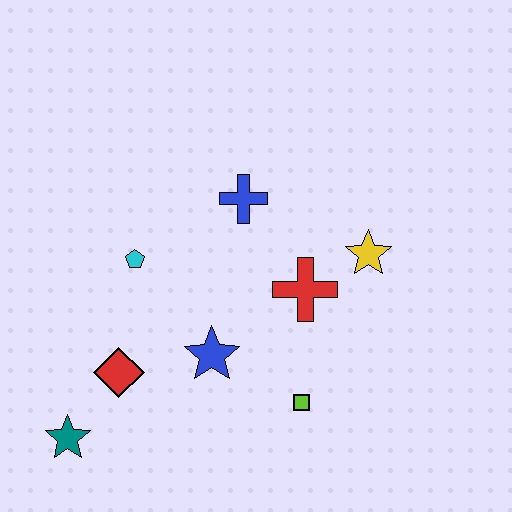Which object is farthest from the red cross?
The teal star is farthest from the red cross.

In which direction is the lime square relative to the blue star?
The lime square is to the right of the blue star.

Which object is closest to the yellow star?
The red cross is closest to the yellow star.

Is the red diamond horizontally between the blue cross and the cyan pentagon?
No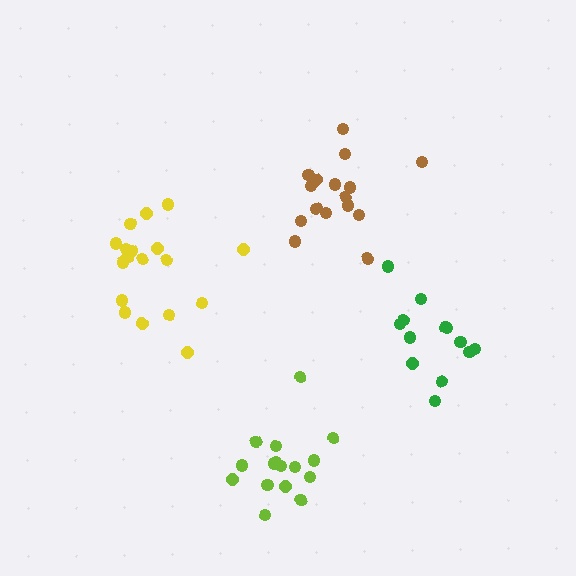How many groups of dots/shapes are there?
There are 4 groups.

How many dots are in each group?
Group 1: 16 dots, Group 2: 16 dots, Group 3: 13 dots, Group 4: 18 dots (63 total).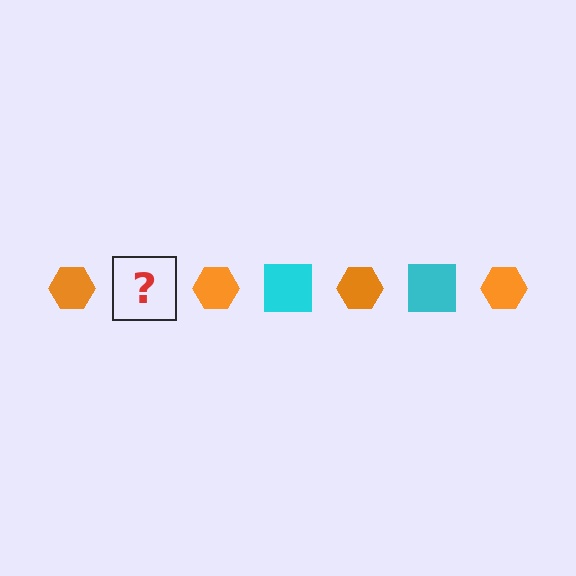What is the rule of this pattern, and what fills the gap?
The rule is that the pattern alternates between orange hexagon and cyan square. The gap should be filled with a cyan square.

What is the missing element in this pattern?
The missing element is a cyan square.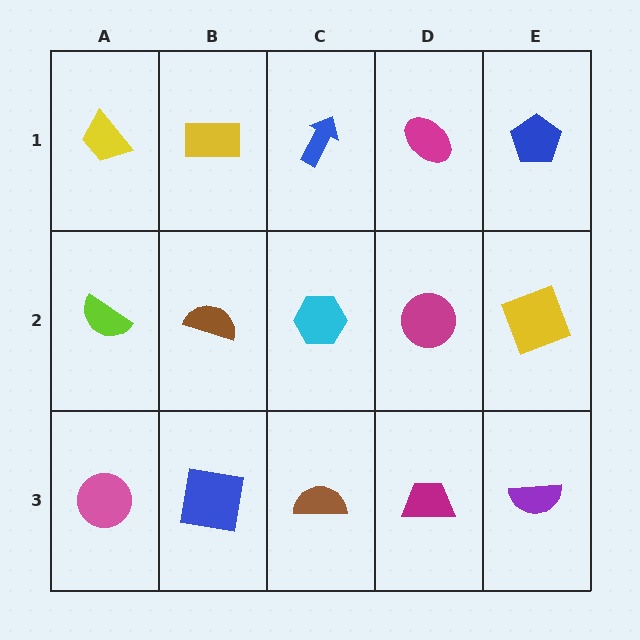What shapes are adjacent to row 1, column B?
A brown semicircle (row 2, column B), a yellow trapezoid (row 1, column A), a blue arrow (row 1, column C).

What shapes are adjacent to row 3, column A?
A lime semicircle (row 2, column A), a blue square (row 3, column B).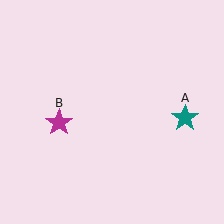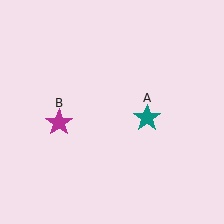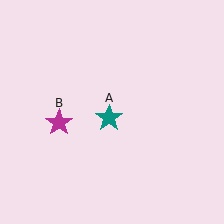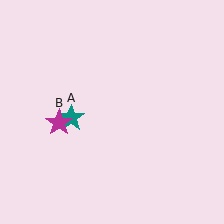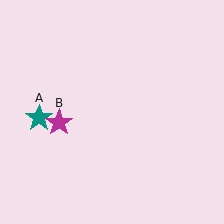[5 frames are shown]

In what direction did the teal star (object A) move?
The teal star (object A) moved left.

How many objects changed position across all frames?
1 object changed position: teal star (object A).